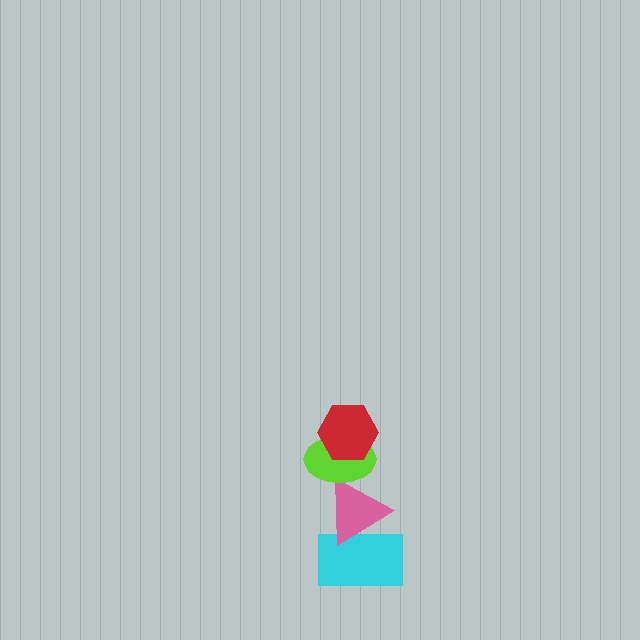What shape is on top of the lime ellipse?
The red hexagon is on top of the lime ellipse.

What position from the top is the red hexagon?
The red hexagon is 1st from the top.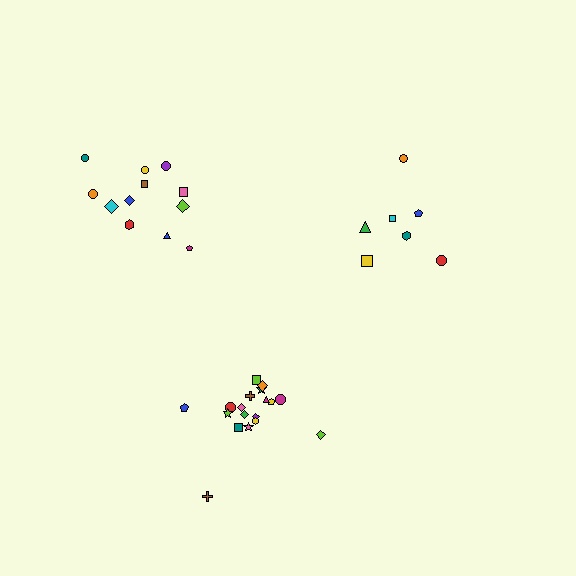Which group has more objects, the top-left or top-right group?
The top-left group.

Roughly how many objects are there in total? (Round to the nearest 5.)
Roughly 35 objects in total.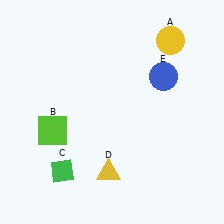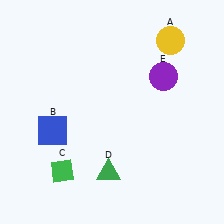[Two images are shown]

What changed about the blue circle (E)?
In Image 1, E is blue. In Image 2, it changed to purple.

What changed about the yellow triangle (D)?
In Image 1, D is yellow. In Image 2, it changed to green.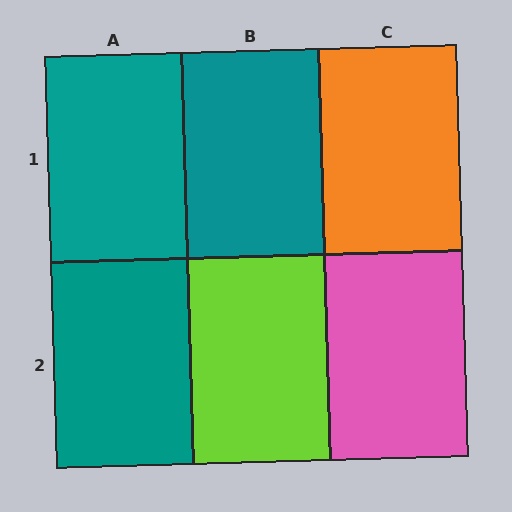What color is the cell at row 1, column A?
Teal.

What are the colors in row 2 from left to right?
Teal, lime, pink.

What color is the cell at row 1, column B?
Teal.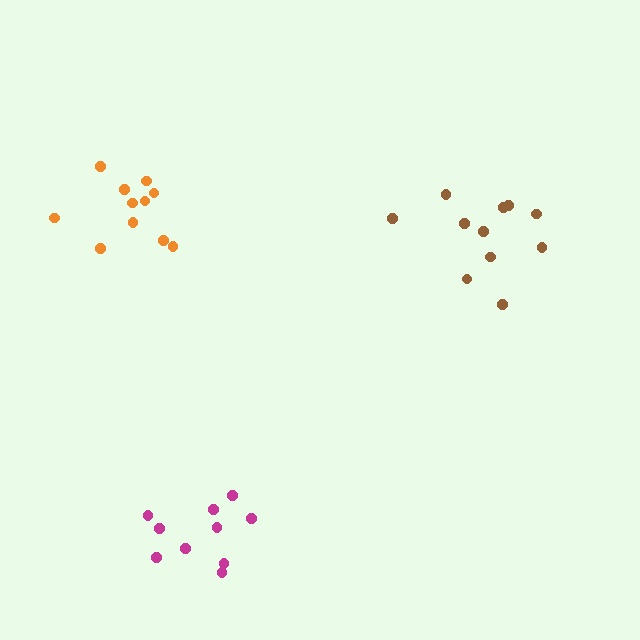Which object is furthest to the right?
The brown cluster is rightmost.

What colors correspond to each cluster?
The clusters are colored: brown, orange, magenta.